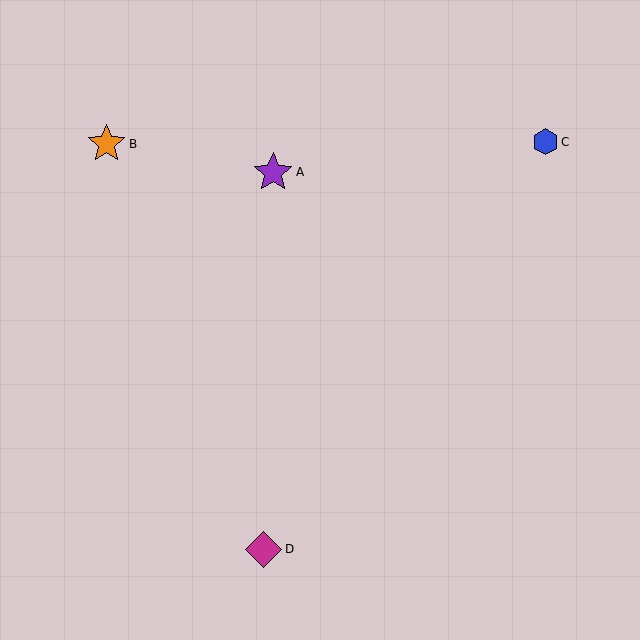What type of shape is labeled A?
Shape A is a purple star.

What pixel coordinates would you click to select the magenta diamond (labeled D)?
Click at (264, 549) to select the magenta diamond D.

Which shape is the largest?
The purple star (labeled A) is the largest.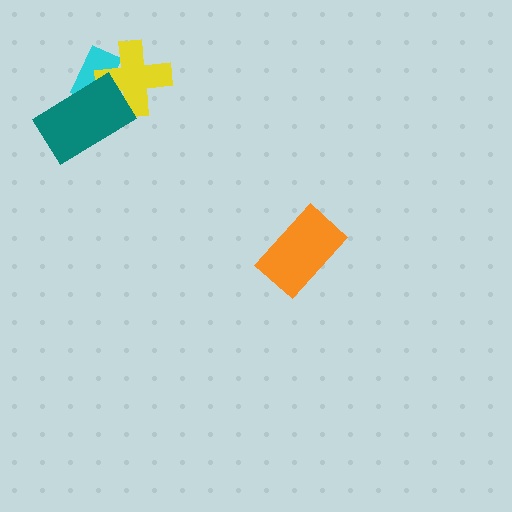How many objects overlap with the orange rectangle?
0 objects overlap with the orange rectangle.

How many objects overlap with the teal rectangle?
2 objects overlap with the teal rectangle.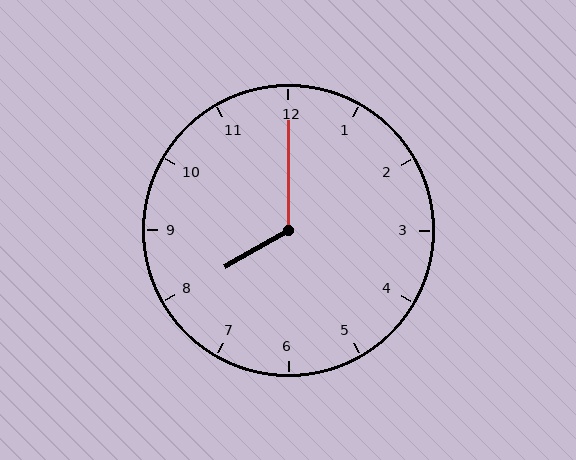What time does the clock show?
8:00.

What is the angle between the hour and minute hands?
Approximately 120 degrees.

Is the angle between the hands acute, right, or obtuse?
It is obtuse.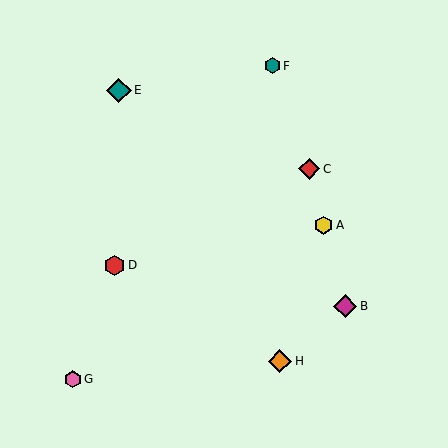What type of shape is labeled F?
Shape F is a teal hexagon.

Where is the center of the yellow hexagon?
The center of the yellow hexagon is at (324, 225).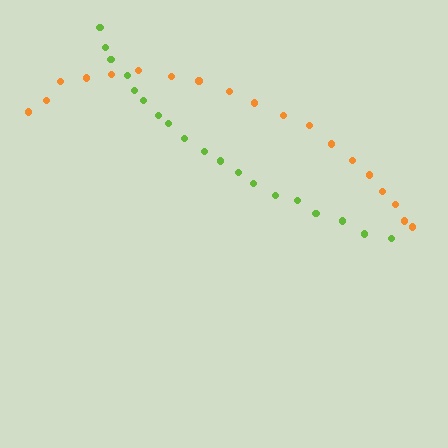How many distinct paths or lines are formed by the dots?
There are 2 distinct paths.